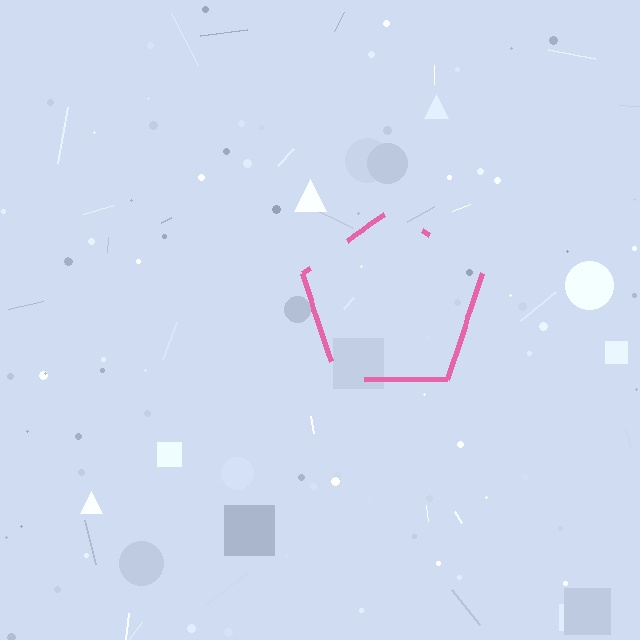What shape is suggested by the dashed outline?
The dashed outline suggests a pentagon.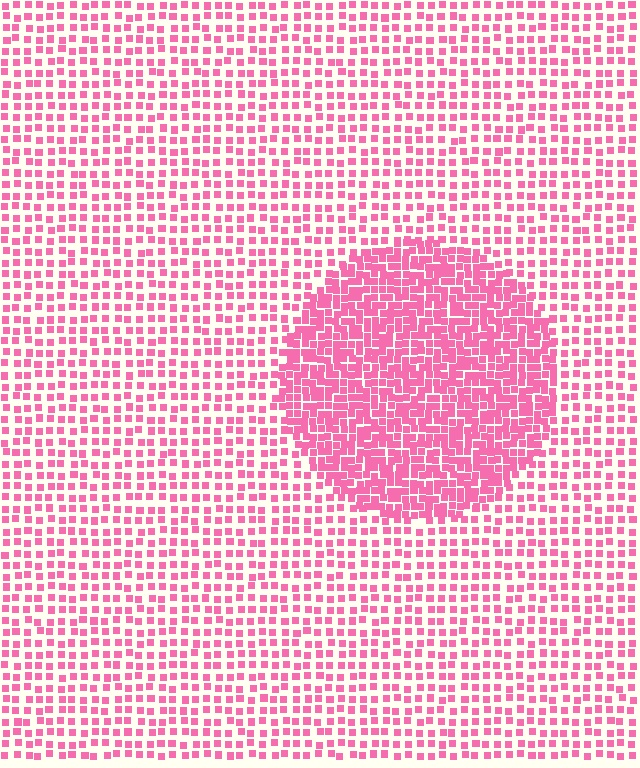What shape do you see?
I see a circle.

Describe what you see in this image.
The image contains small pink elements arranged at two different densities. A circle-shaped region is visible where the elements are more densely packed than the surrounding area.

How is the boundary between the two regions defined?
The boundary is defined by a change in element density (approximately 2.1x ratio). All elements are the same color, size, and shape.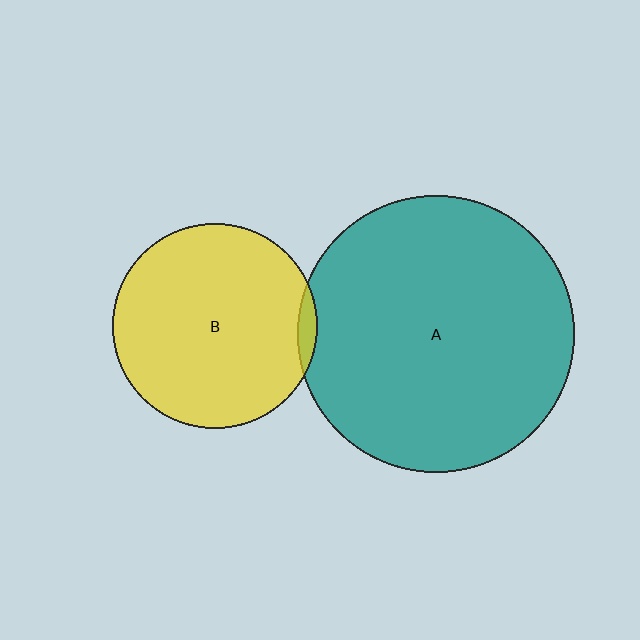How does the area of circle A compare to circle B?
Approximately 1.8 times.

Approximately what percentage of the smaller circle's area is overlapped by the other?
Approximately 5%.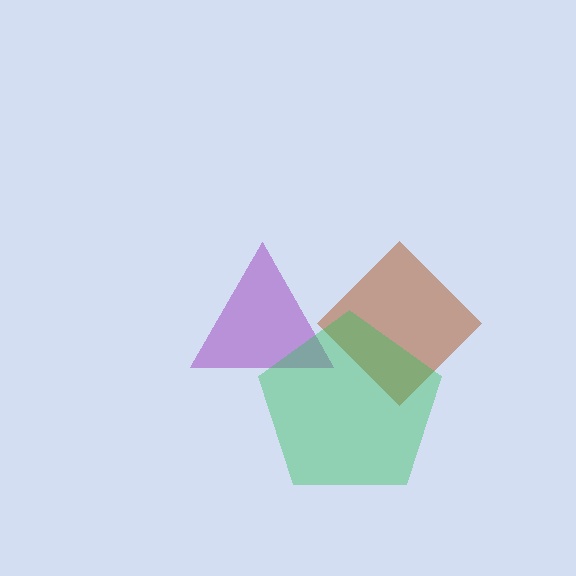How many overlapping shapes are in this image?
There are 3 overlapping shapes in the image.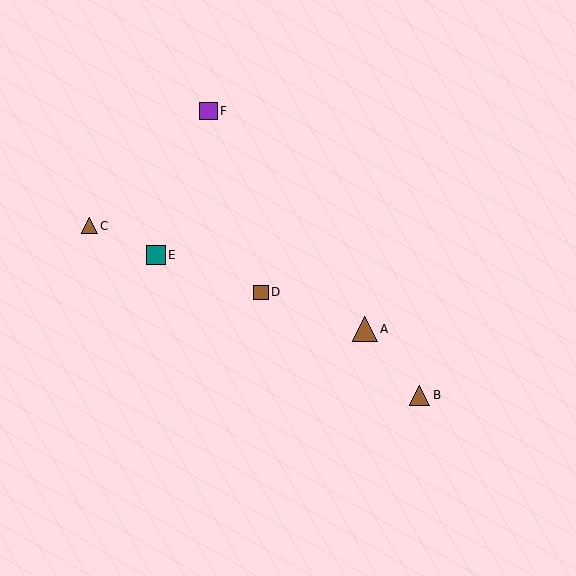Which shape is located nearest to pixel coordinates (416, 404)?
The brown triangle (labeled B) at (419, 395) is nearest to that location.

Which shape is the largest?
The brown triangle (labeled A) is the largest.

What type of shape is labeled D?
Shape D is a brown square.